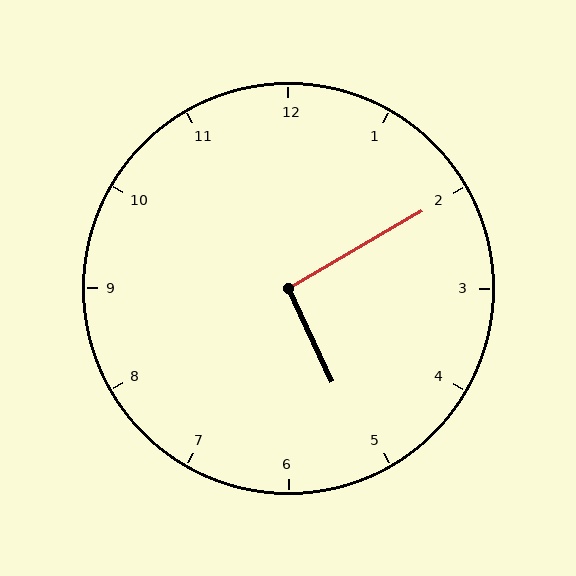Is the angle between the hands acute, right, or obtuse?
It is right.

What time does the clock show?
5:10.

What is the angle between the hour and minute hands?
Approximately 95 degrees.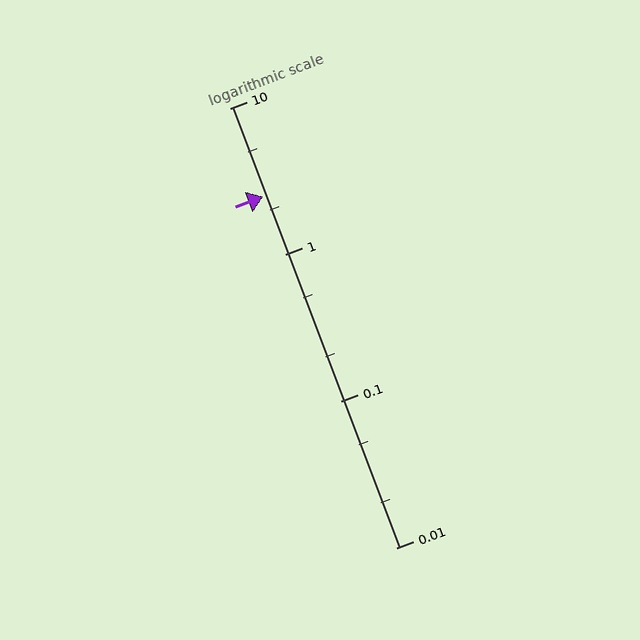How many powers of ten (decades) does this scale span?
The scale spans 3 decades, from 0.01 to 10.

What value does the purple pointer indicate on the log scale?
The pointer indicates approximately 2.5.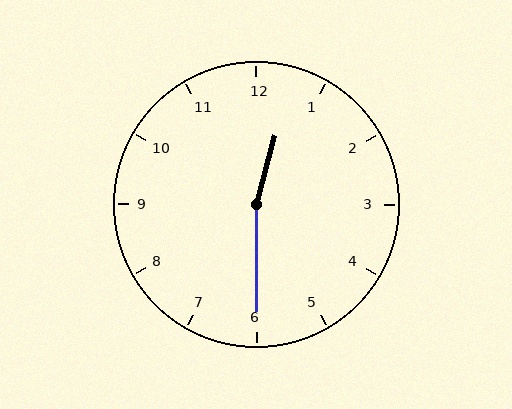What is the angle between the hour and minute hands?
Approximately 165 degrees.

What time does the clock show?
12:30.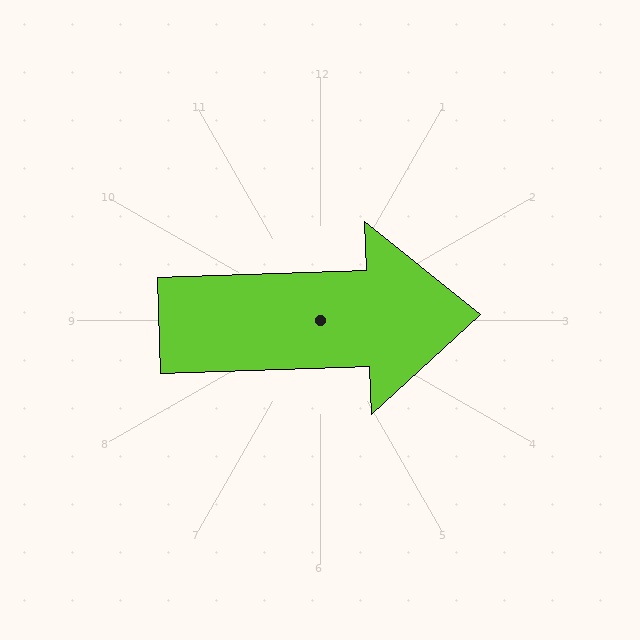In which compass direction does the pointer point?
East.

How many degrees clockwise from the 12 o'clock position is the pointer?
Approximately 88 degrees.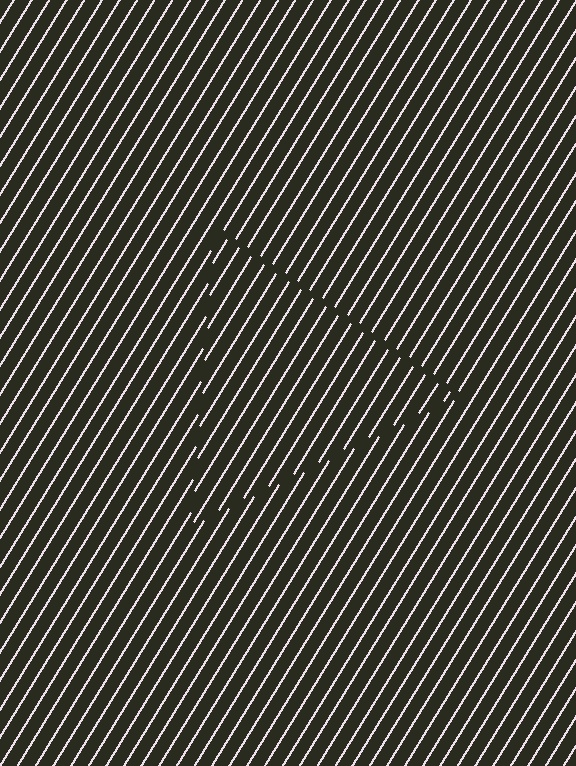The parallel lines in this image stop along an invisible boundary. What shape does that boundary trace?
An illusory triangle. The interior of the shape contains the same grating, shifted by half a period — the contour is defined by the phase discontinuity where line-ends from the inner and outer gratings abut.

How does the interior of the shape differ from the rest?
The interior of the shape contains the same grating, shifted by half a period — the contour is defined by the phase discontinuity where line-ends from the inner and outer gratings abut.